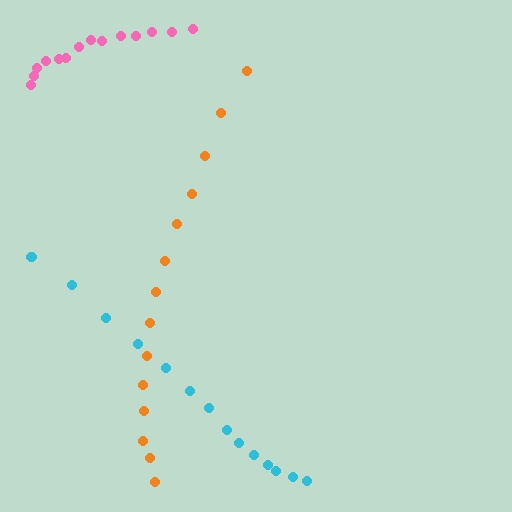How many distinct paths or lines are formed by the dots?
There are 3 distinct paths.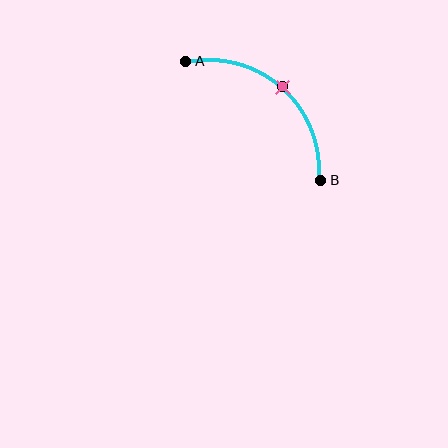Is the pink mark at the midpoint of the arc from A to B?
Yes. The pink mark lies on the arc at equal arc-length from both A and B — it is the arc midpoint.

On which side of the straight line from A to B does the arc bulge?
The arc bulges above and to the right of the straight line connecting A and B.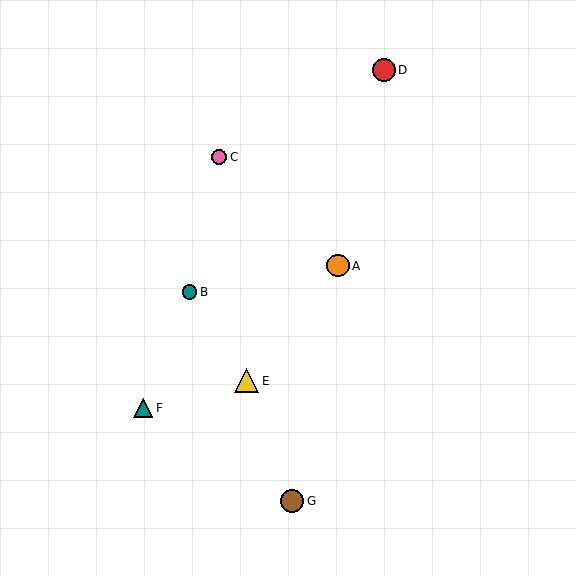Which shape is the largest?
The yellow triangle (labeled E) is the largest.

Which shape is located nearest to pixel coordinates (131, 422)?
The teal triangle (labeled F) at (143, 408) is nearest to that location.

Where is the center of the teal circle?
The center of the teal circle is at (190, 292).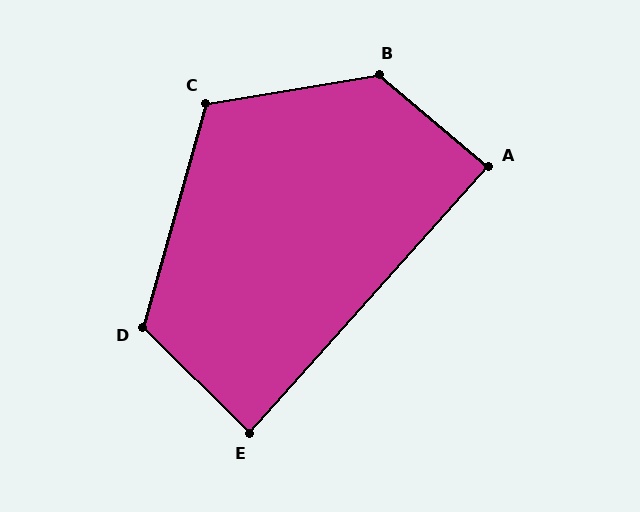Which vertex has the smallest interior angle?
E, at approximately 87 degrees.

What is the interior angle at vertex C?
Approximately 115 degrees (obtuse).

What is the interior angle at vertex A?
Approximately 88 degrees (approximately right).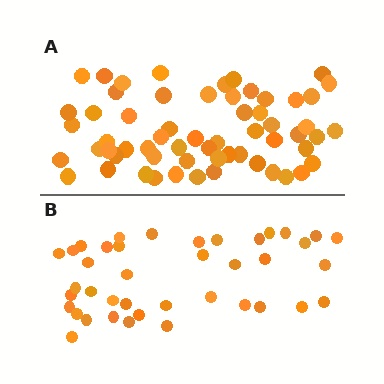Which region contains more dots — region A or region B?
Region A (the top region) has more dots.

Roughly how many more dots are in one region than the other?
Region A has approximately 20 more dots than region B.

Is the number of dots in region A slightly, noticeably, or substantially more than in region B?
Region A has substantially more. The ratio is roughly 1.5 to 1.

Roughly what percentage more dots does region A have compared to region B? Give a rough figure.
About 50% more.